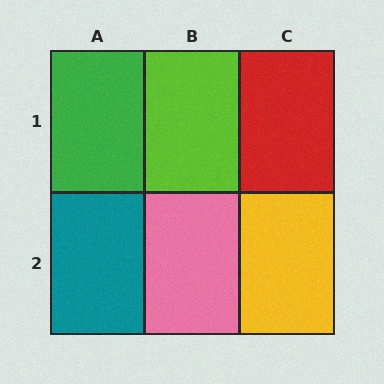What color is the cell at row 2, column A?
Teal.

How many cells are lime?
1 cell is lime.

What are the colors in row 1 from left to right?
Green, lime, red.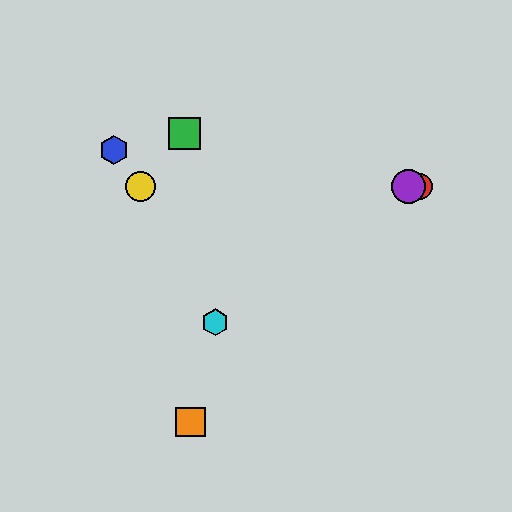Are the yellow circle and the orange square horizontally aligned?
No, the yellow circle is at y≈186 and the orange square is at y≈422.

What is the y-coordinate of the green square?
The green square is at y≈134.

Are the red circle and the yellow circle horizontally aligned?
Yes, both are at y≈186.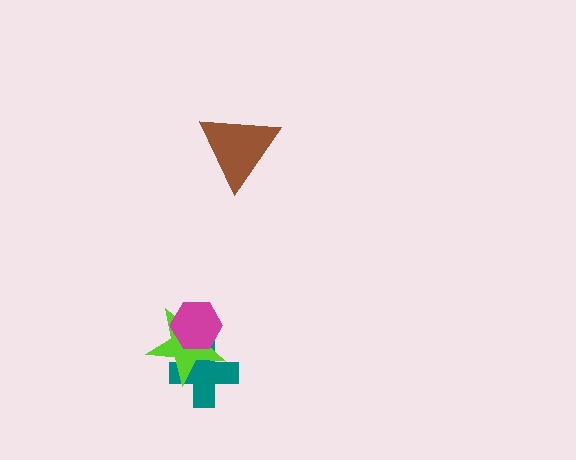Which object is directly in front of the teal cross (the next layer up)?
The lime star is directly in front of the teal cross.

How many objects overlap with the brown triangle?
0 objects overlap with the brown triangle.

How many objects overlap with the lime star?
2 objects overlap with the lime star.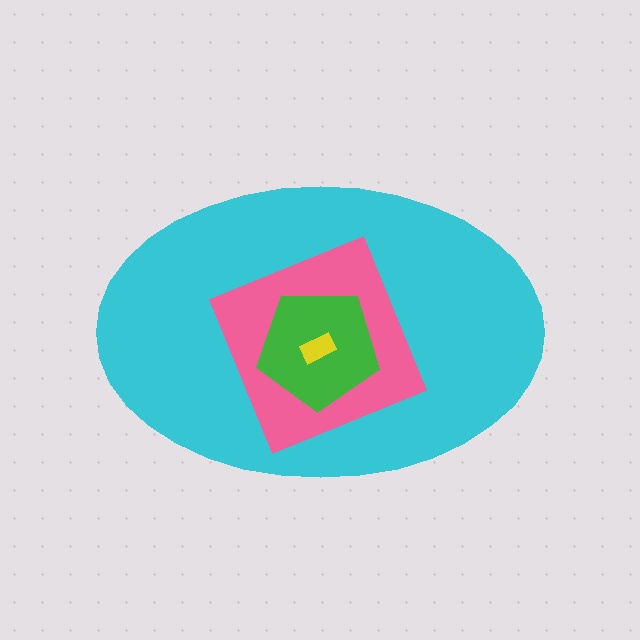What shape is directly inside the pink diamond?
The green pentagon.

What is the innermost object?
The yellow rectangle.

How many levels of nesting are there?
4.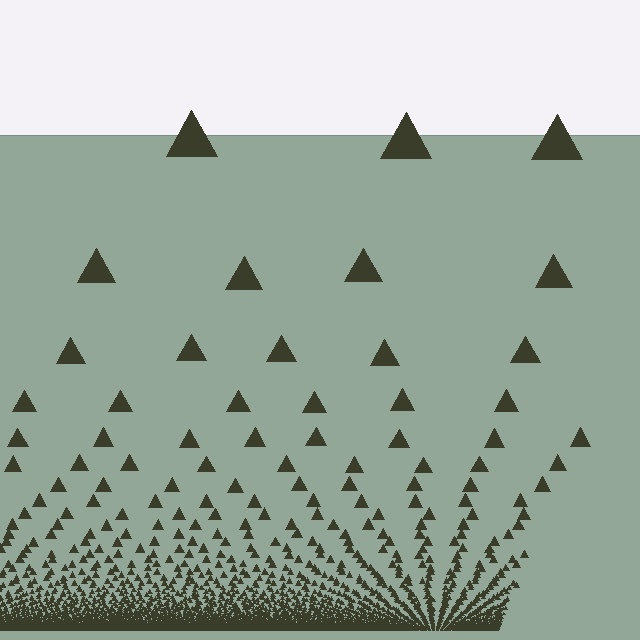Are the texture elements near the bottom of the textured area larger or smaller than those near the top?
Smaller. The gradient is inverted — elements near the bottom are smaller and denser.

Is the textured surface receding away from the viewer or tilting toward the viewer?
The surface appears to tilt toward the viewer. Texture elements get larger and sparser toward the top.